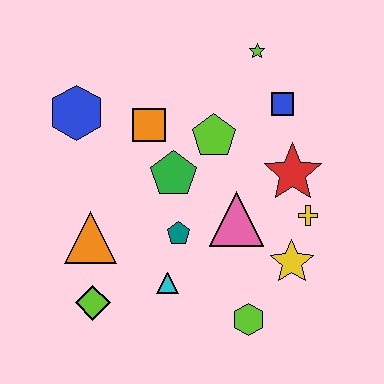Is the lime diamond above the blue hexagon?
No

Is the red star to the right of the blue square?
Yes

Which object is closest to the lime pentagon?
The green pentagon is closest to the lime pentagon.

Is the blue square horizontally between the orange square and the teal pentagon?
No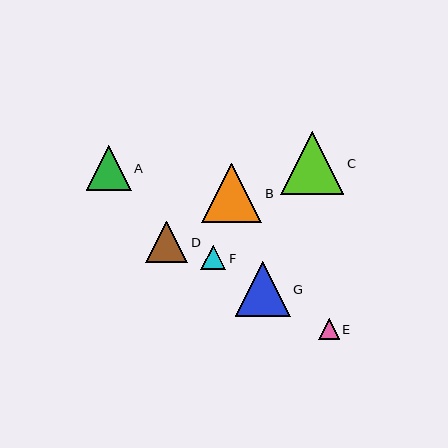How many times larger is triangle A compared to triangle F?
Triangle A is approximately 1.8 times the size of triangle F.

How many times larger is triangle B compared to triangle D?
Triangle B is approximately 1.4 times the size of triangle D.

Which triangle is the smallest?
Triangle E is the smallest with a size of approximately 21 pixels.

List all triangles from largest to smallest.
From largest to smallest: C, B, G, A, D, F, E.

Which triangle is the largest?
Triangle C is the largest with a size of approximately 63 pixels.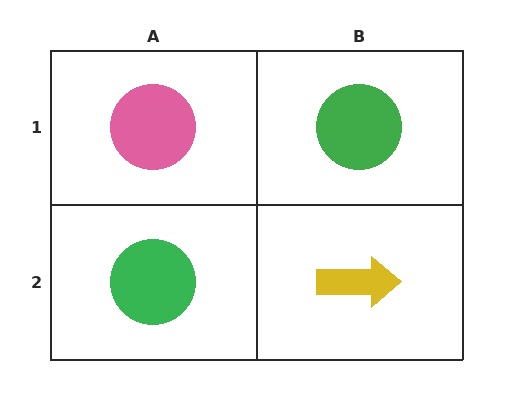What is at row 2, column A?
A green circle.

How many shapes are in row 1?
2 shapes.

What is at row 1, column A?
A pink circle.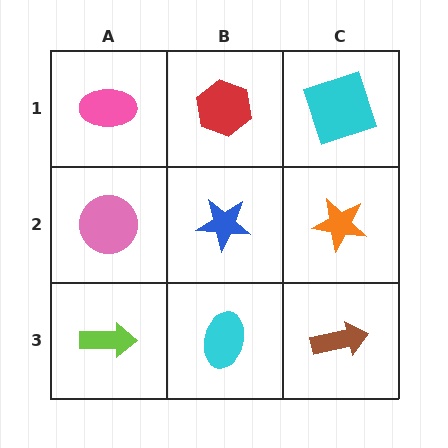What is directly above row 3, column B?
A blue star.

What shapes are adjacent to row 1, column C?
An orange star (row 2, column C), a red hexagon (row 1, column B).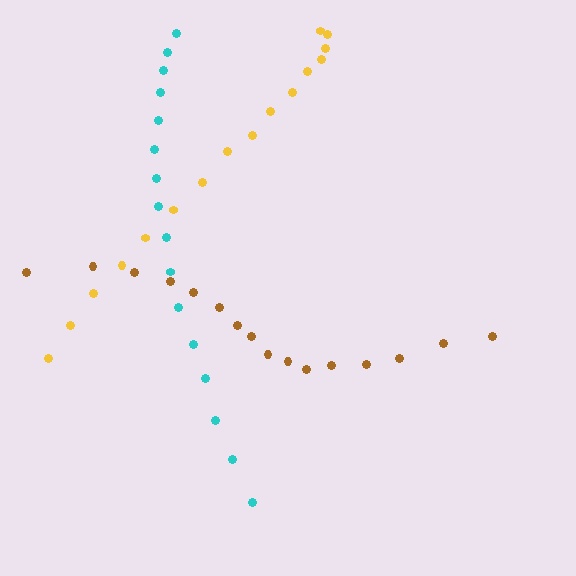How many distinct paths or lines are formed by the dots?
There are 3 distinct paths.